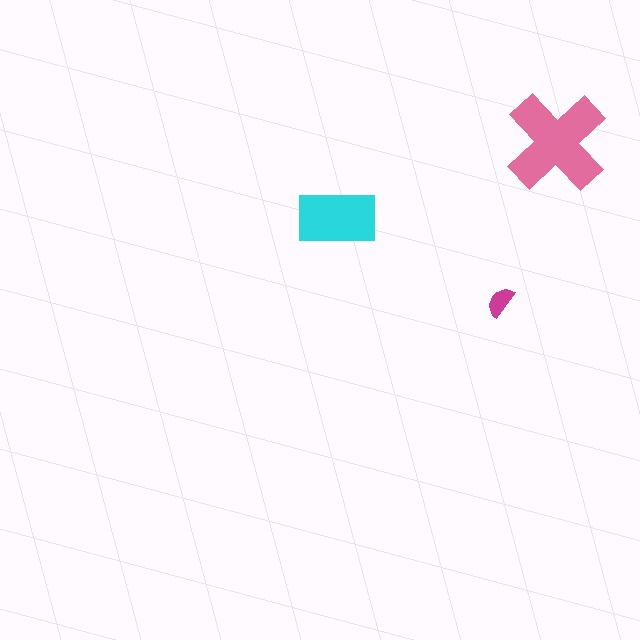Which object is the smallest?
The magenta semicircle.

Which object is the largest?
The pink cross.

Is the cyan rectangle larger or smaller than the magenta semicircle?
Larger.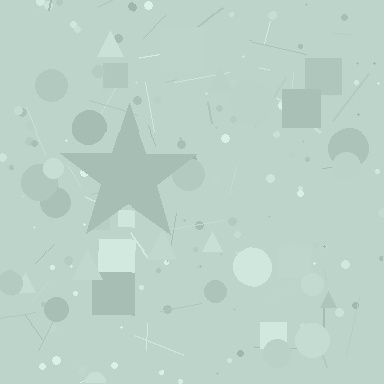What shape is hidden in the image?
A star is hidden in the image.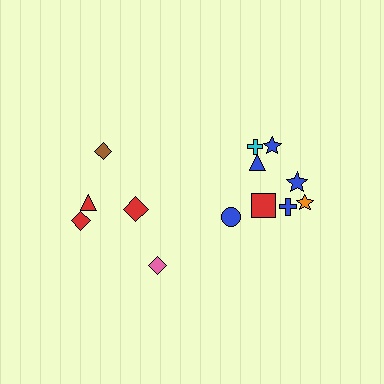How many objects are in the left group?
There are 5 objects.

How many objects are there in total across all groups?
There are 13 objects.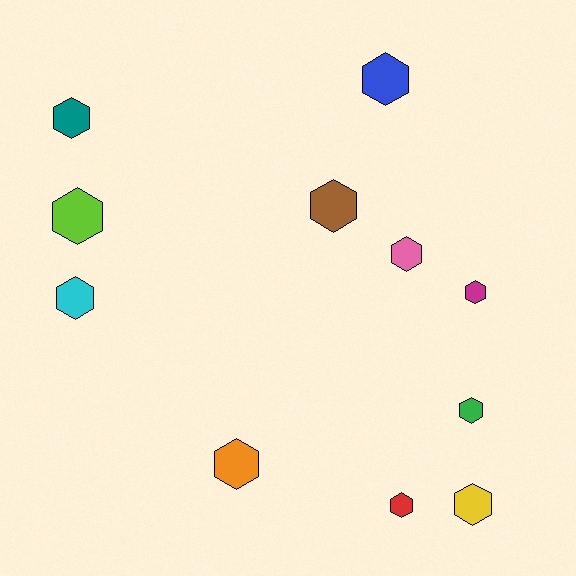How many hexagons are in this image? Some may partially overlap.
There are 11 hexagons.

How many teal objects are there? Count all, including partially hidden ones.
There is 1 teal object.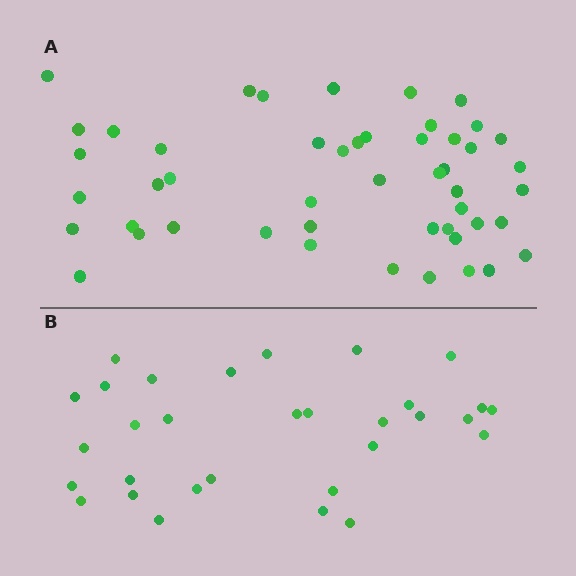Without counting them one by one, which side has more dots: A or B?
Region A (the top region) has more dots.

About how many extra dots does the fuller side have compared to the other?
Region A has approximately 20 more dots than region B.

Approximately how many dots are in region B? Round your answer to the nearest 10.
About 30 dots. (The exact count is 31, which rounds to 30.)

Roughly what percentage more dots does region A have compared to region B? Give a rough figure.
About 60% more.